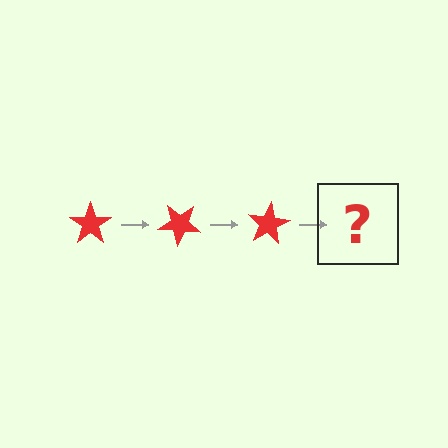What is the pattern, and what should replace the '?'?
The pattern is that the star rotates 40 degrees each step. The '?' should be a red star rotated 120 degrees.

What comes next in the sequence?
The next element should be a red star rotated 120 degrees.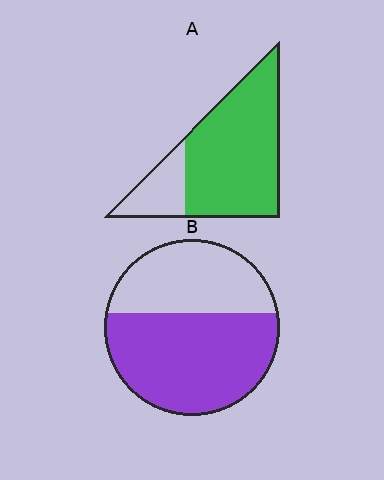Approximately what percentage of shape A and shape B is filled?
A is approximately 80% and B is approximately 60%.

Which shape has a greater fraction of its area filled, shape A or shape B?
Shape A.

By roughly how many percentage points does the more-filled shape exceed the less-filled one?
By roughly 20 percentage points (A over B).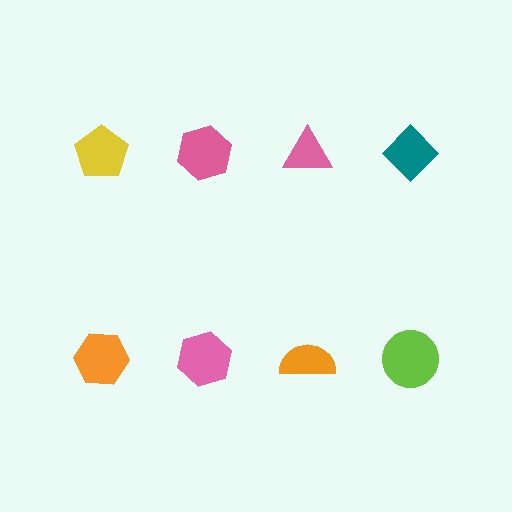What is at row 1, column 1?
A yellow pentagon.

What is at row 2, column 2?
A pink hexagon.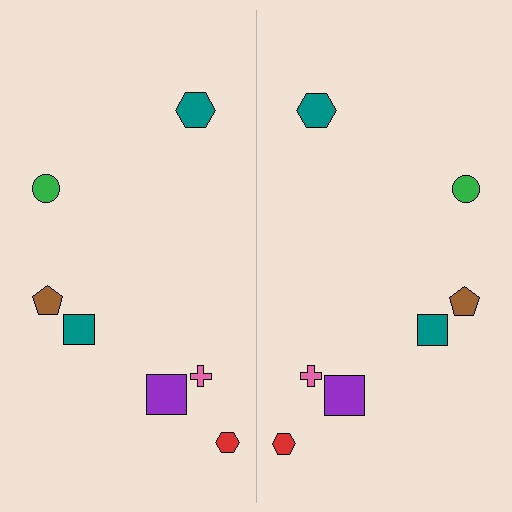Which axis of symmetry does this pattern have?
The pattern has a vertical axis of symmetry running through the center of the image.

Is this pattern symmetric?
Yes, this pattern has bilateral (reflection) symmetry.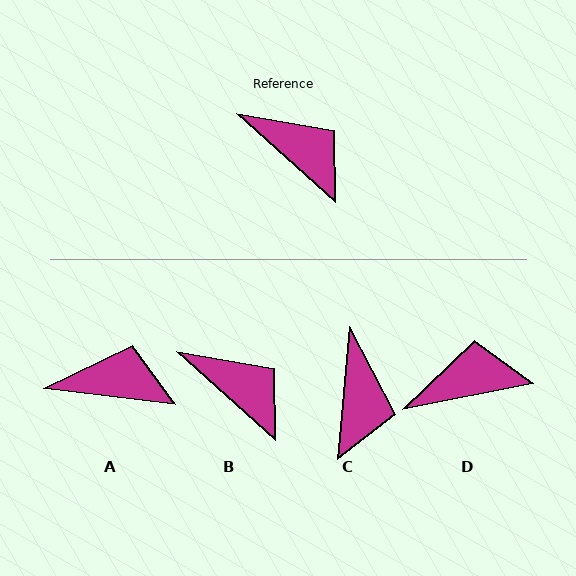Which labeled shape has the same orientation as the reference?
B.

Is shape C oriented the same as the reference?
No, it is off by about 53 degrees.